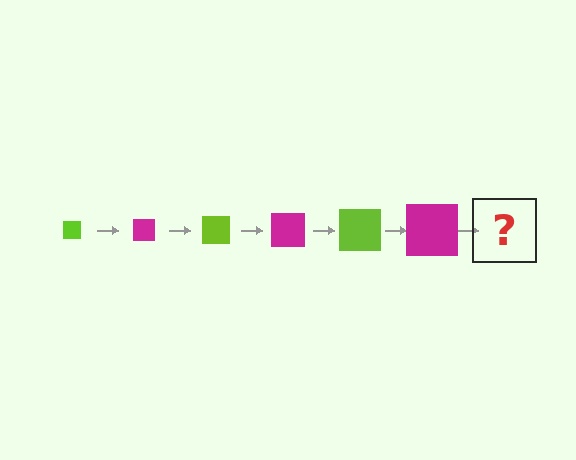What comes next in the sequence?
The next element should be a lime square, larger than the previous one.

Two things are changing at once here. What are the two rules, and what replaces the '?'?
The two rules are that the square grows larger each step and the color cycles through lime and magenta. The '?' should be a lime square, larger than the previous one.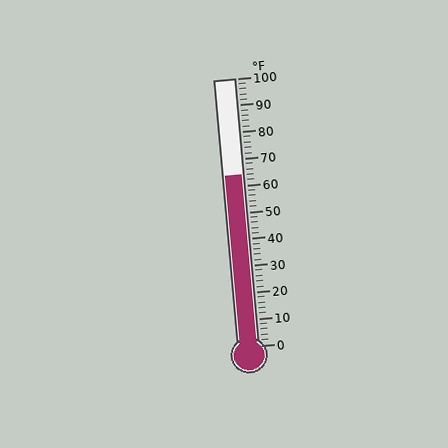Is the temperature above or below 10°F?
The temperature is above 10°F.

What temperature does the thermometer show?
The thermometer shows approximately 64°F.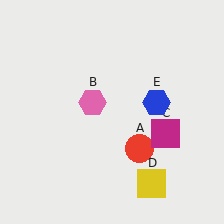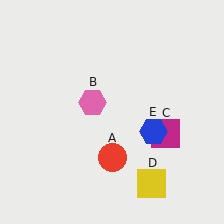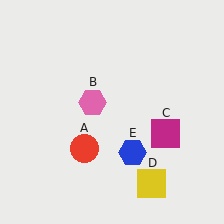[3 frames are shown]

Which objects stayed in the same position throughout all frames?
Pink hexagon (object B) and magenta square (object C) and yellow square (object D) remained stationary.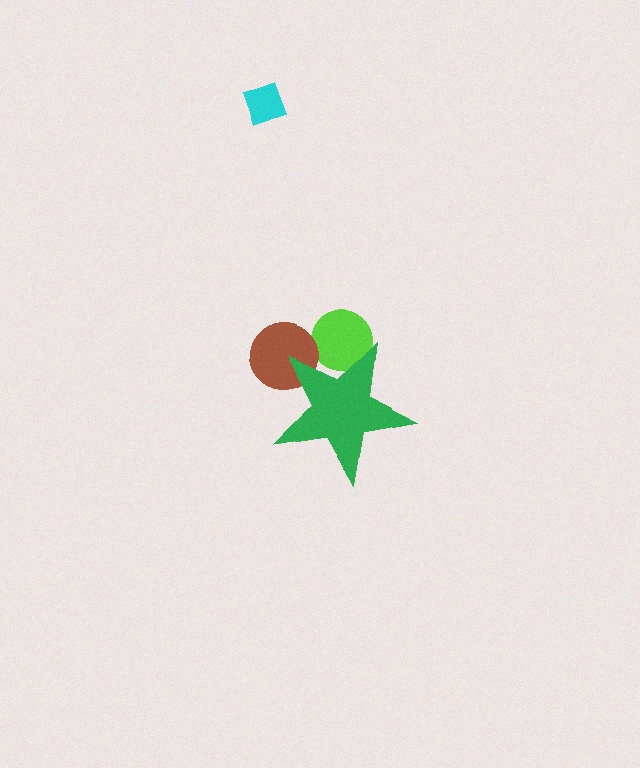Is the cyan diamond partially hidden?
No, the cyan diamond is fully visible.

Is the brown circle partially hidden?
Yes, the brown circle is partially hidden behind the green star.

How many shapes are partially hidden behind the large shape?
2 shapes are partially hidden.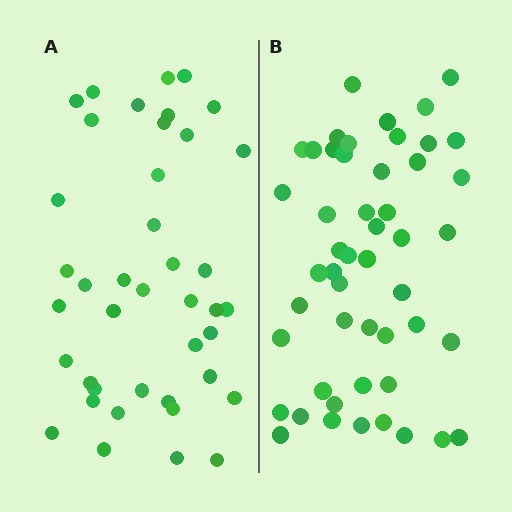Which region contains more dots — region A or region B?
Region B (the right region) has more dots.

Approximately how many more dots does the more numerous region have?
Region B has roughly 8 or so more dots than region A.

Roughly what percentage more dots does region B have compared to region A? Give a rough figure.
About 20% more.